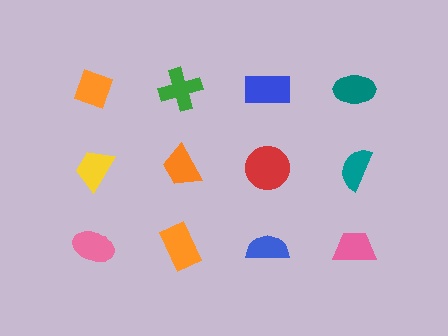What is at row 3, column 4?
A pink trapezoid.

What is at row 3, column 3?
A blue semicircle.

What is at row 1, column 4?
A teal ellipse.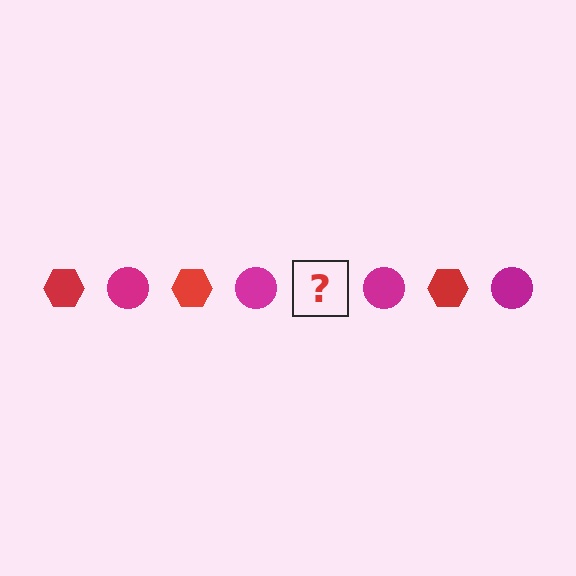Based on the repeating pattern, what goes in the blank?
The blank should be a red hexagon.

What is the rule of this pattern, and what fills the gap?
The rule is that the pattern alternates between red hexagon and magenta circle. The gap should be filled with a red hexagon.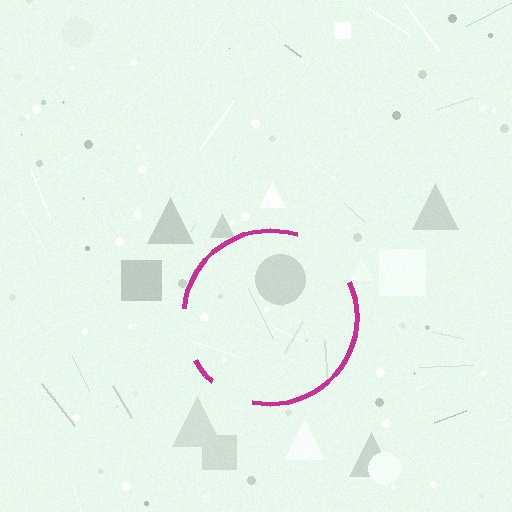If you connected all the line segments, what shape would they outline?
They would outline a circle.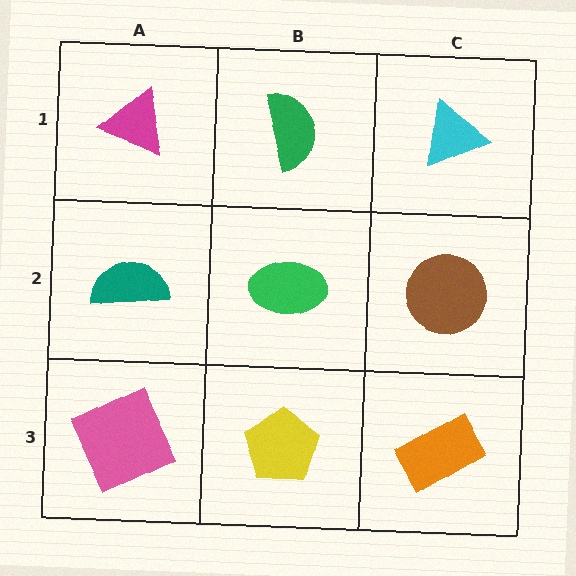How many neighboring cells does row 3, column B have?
3.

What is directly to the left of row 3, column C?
A yellow pentagon.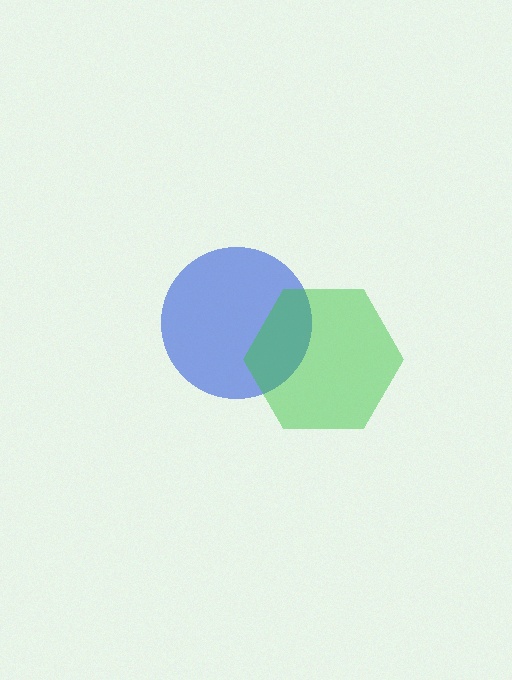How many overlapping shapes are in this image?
There are 2 overlapping shapes in the image.